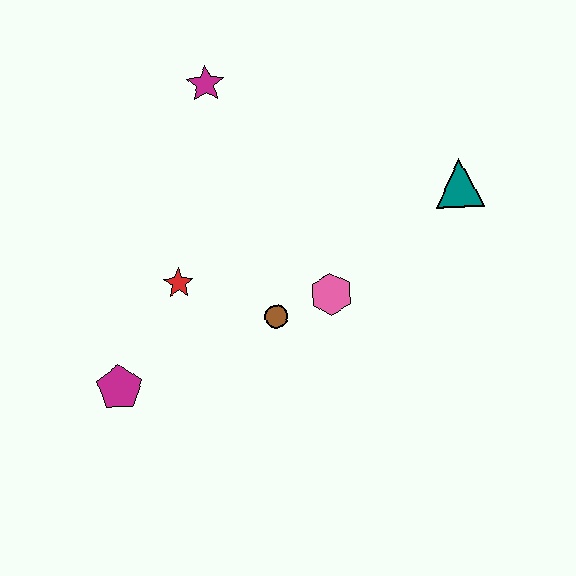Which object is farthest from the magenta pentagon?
The teal triangle is farthest from the magenta pentagon.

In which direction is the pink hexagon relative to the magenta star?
The pink hexagon is below the magenta star.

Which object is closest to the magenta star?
The red star is closest to the magenta star.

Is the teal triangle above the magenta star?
No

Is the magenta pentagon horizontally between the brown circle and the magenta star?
No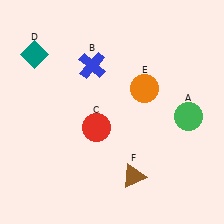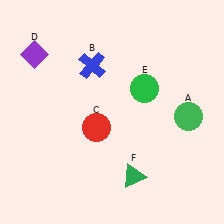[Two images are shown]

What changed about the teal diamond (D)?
In Image 1, D is teal. In Image 2, it changed to purple.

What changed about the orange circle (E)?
In Image 1, E is orange. In Image 2, it changed to green.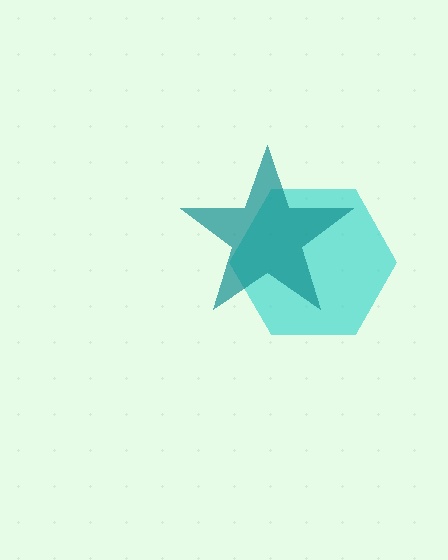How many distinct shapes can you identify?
There are 2 distinct shapes: a cyan hexagon, a teal star.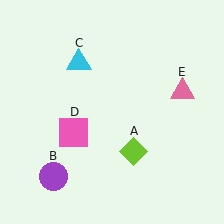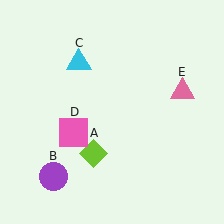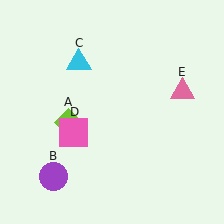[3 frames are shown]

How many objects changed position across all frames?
1 object changed position: lime diamond (object A).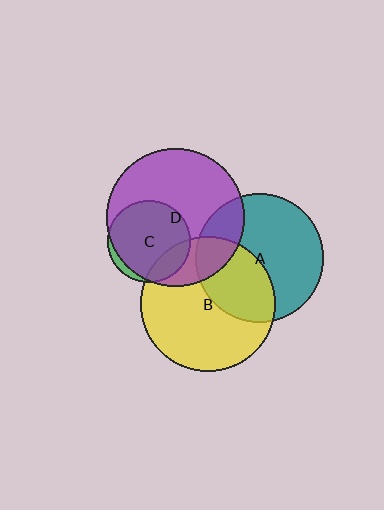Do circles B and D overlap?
Yes.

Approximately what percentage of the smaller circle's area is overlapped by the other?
Approximately 20%.